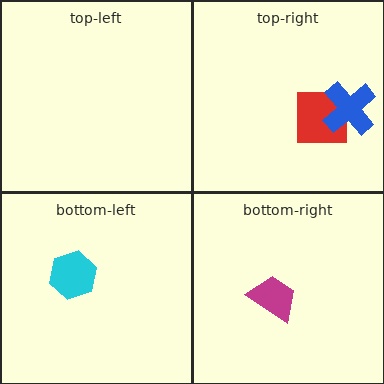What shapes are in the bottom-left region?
The cyan hexagon.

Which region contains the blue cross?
The top-right region.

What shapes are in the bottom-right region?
The magenta trapezoid.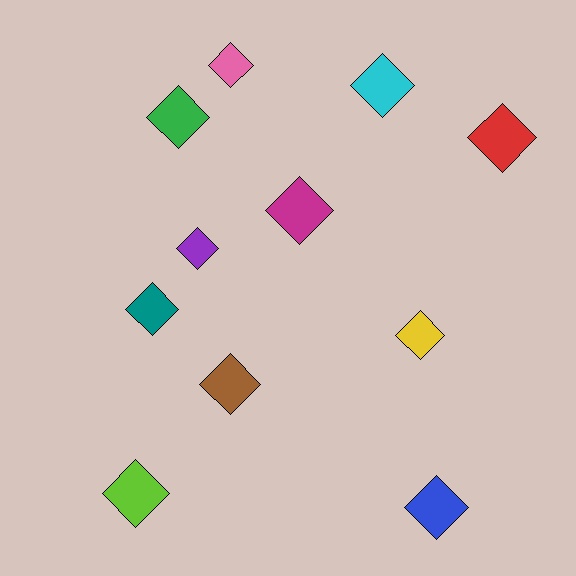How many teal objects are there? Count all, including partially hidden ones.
There is 1 teal object.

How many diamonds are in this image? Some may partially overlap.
There are 11 diamonds.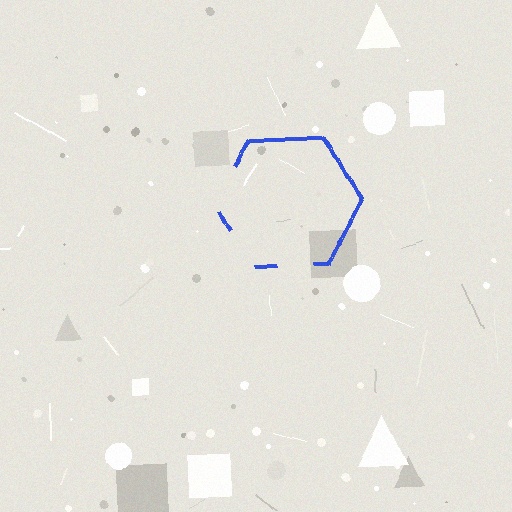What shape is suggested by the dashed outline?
The dashed outline suggests a hexagon.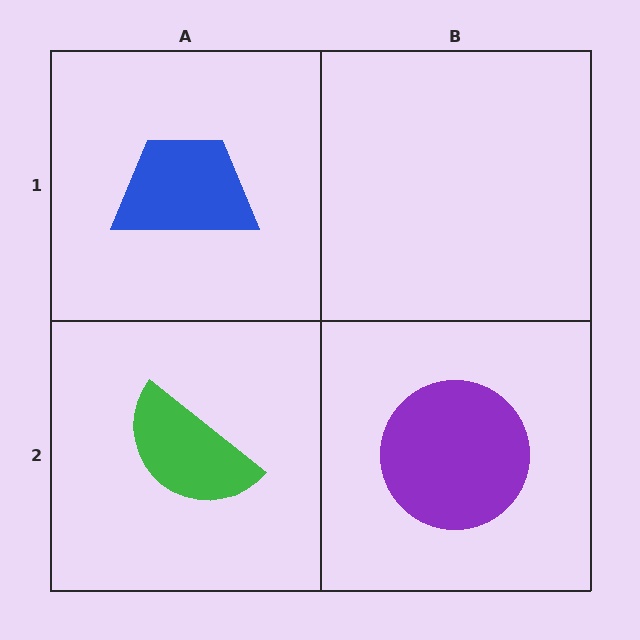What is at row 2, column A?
A green semicircle.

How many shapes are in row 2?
2 shapes.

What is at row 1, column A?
A blue trapezoid.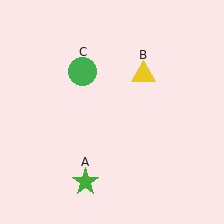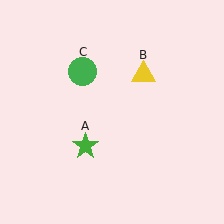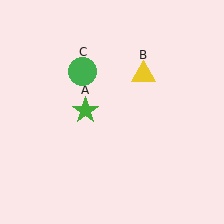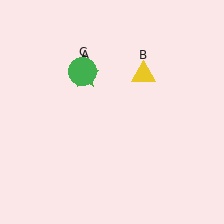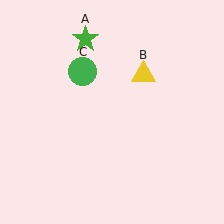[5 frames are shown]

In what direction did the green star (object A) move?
The green star (object A) moved up.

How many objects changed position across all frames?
1 object changed position: green star (object A).